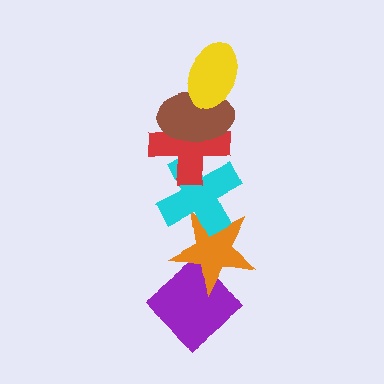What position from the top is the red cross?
The red cross is 3rd from the top.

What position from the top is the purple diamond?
The purple diamond is 6th from the top.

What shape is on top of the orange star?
The cyan cross is on top of the orange star.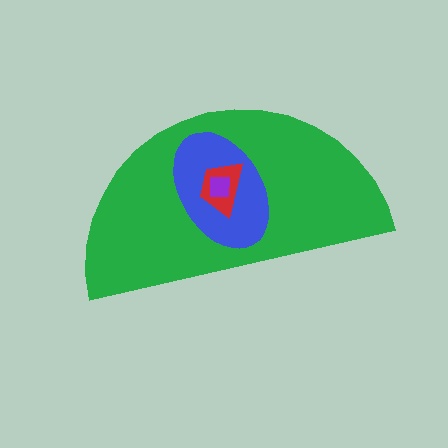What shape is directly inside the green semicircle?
The blue ellipse.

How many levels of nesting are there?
4.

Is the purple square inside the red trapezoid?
Yes.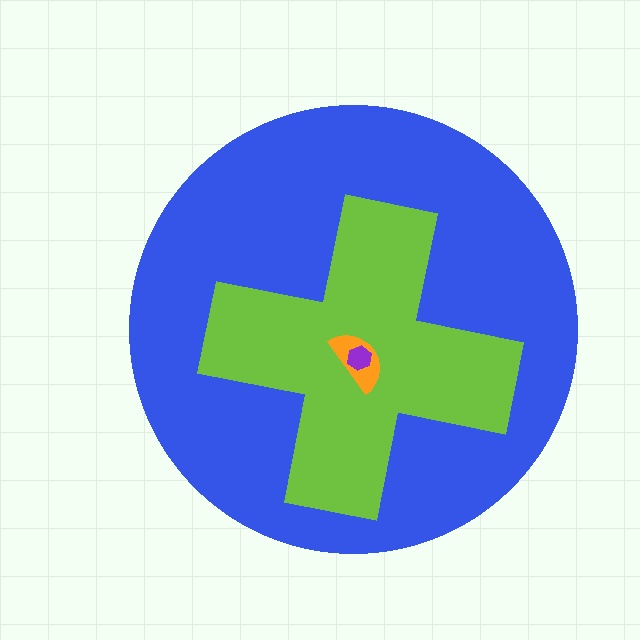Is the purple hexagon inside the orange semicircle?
Yes.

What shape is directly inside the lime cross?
The orange semicircle.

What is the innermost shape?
The purple hexagon.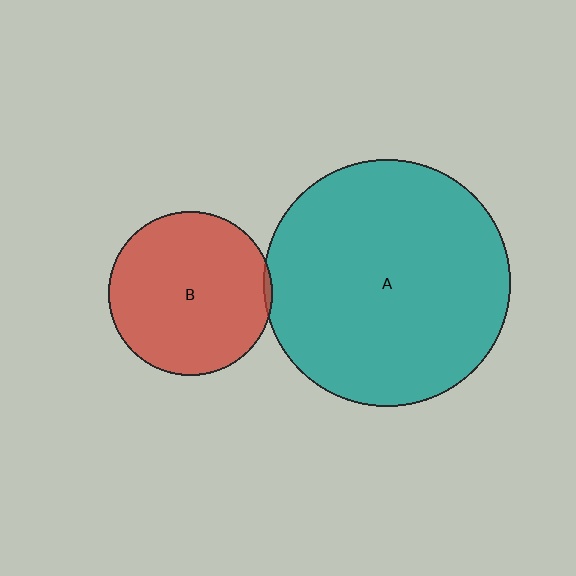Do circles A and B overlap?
Yes.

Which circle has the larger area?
Circle A (teal).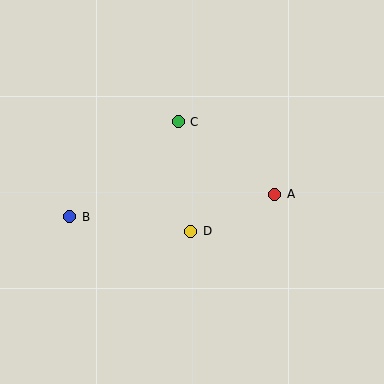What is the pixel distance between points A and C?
The distance between A and C is 121 pixels.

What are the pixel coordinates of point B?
Point B is at (70, 217).